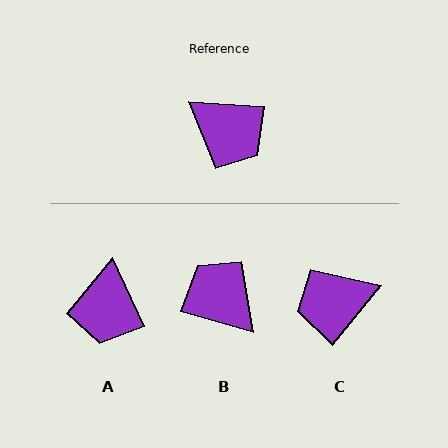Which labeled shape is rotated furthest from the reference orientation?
B, about 168 degrees away.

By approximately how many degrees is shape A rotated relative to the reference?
Approximately 61 degrees clockwise.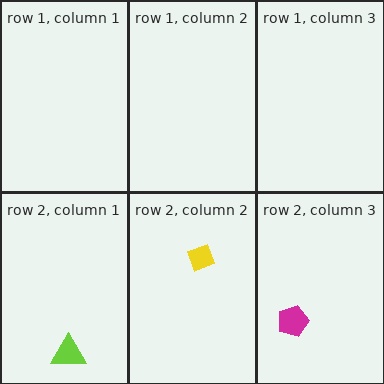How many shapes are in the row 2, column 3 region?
1.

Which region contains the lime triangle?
The row 2, column 1 region.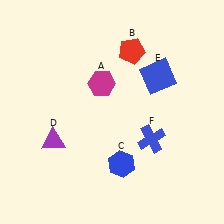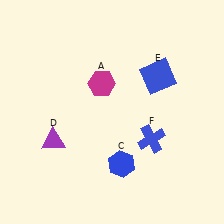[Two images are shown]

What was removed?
The red pentagon (B) was removed in Image 2.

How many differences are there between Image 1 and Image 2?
There is 1 difference between the two images.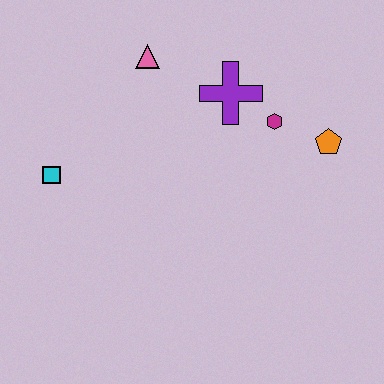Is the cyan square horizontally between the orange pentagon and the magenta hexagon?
No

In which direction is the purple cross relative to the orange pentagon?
The purple cross is to the left of the orange pentagon.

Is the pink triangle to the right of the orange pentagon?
No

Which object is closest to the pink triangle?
The purple cross is closest to the pink triangle.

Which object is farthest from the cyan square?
The orange pentagon is farthest from the cyan square.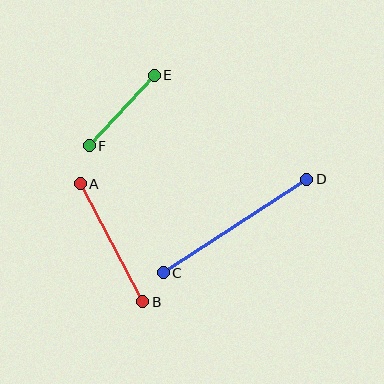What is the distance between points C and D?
The distance is approximately 171 pixels.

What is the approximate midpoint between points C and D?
The midpoint is at approximately (235, 226) pixels.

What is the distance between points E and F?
The distance is approximately 96 pixels.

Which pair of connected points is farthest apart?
Points C and D are farthest apart.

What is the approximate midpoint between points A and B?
The midpoint is at approximately (112, 243) pixels.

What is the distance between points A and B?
The distance is approximately 133 pixels.